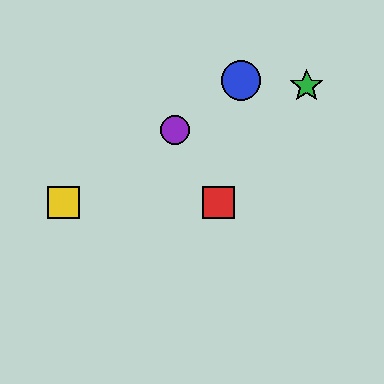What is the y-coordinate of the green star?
The green star is at y≈86.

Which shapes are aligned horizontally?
The red square, the yellow square are aligned horizontally.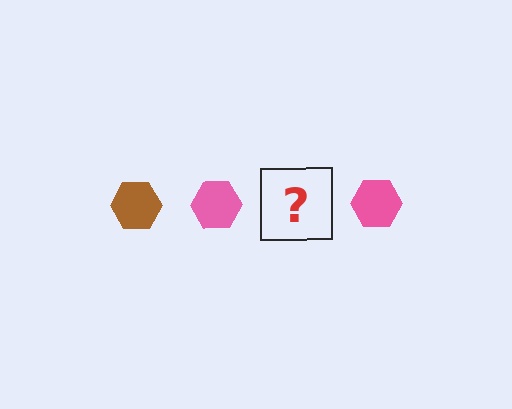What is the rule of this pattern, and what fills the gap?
The rule is that the pattern cycles through brown, pink hexagons. The gap should be filled with a brown hexagon.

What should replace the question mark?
The question mark should be replaced with a brown hexagon.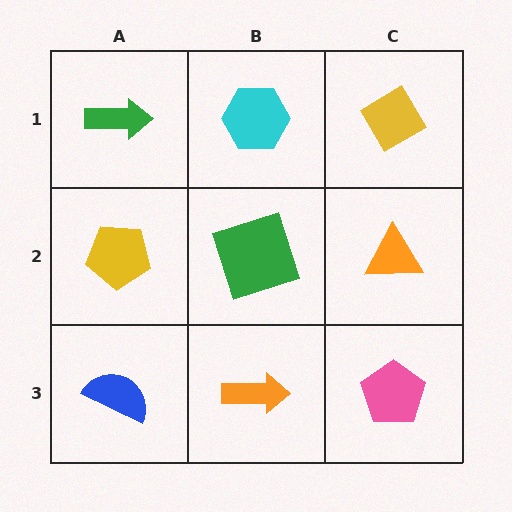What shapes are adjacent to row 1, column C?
An orange triangle (row 2, column C), a cyan hexagon (row 1, column B).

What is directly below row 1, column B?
A green square.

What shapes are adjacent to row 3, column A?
A yellow pentagon (row 2, column A), an orange arrow (row 3, column B).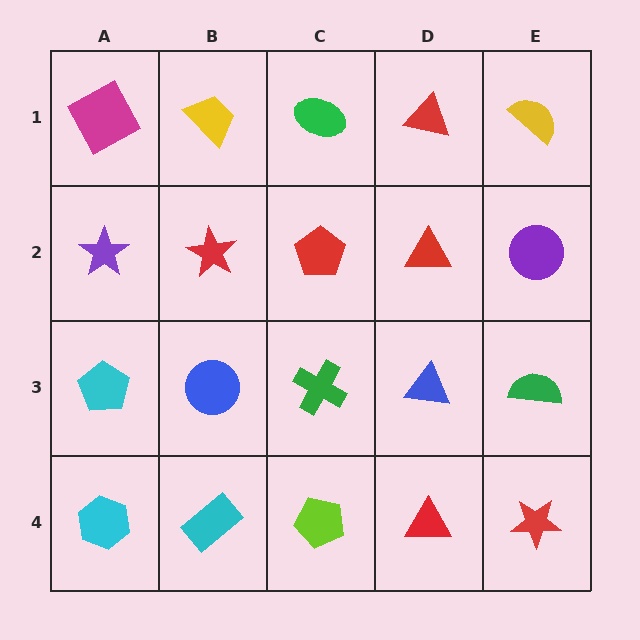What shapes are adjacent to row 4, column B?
A blue circle (row 3, column B), a cyan hexagon (row 4, column A), a lime pentagon (row 4, column C).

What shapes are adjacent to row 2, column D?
A red triangle (row 1, column D), a blue triangle (row 3, column D), a red pentagon (row 2, column C), a purple circle (row 2, column E).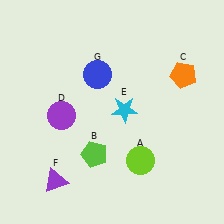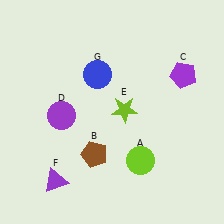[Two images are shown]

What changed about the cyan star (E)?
In Image 1, E is cyan. In Image 2, it changed to lime.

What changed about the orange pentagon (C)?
In Image 1, C is orange. In Image 2, it changed to purple.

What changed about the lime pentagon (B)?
In Image 1, B is lime. In Image 2, it changed to brown.